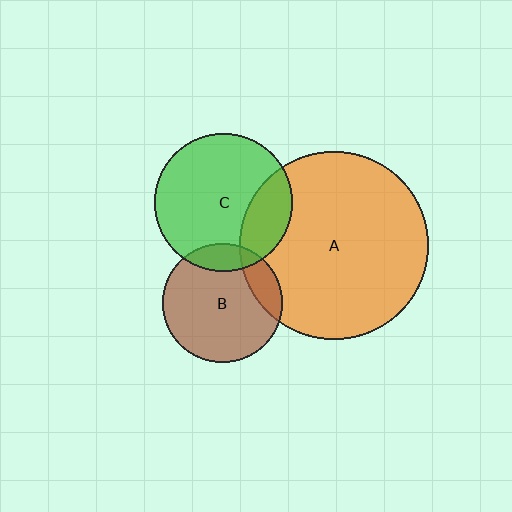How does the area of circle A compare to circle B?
Approximately 2.5 times.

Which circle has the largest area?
Circle A (orange).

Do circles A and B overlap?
Yes.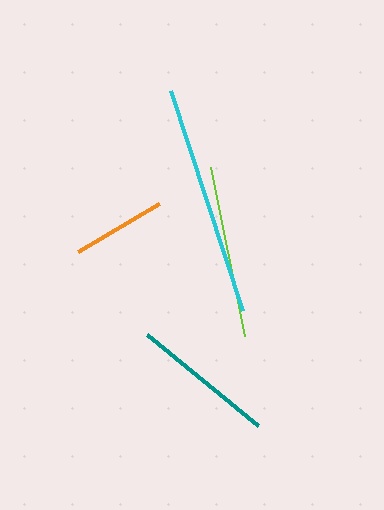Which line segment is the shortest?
The orange line is the shortest at approximately 94 pixels.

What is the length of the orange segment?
The orange segment is approximately 94 pixels long.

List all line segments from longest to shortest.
From longest to shortest: cyan, lime, teal, orange.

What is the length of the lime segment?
The lime segment is approximately 172 pixels long.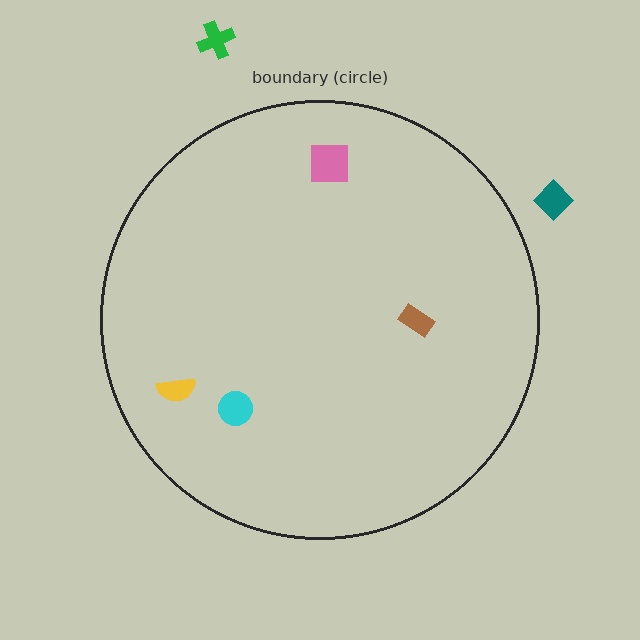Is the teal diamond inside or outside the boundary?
Outside.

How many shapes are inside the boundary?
4 inside, 2 outside.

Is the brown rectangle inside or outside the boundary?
Inside.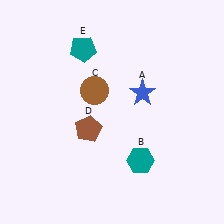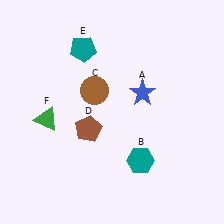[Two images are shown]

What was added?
A green triangle (F) was added in Image 2.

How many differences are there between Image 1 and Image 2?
There is 1 difference between the two images.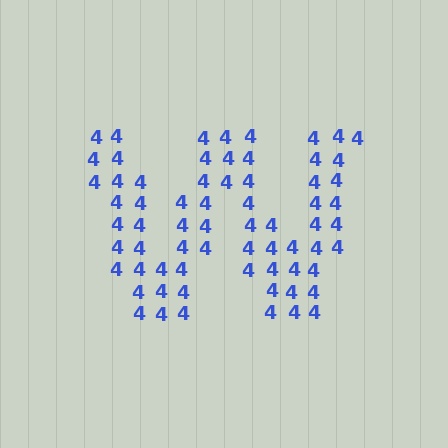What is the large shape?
The large shape is the letter W.